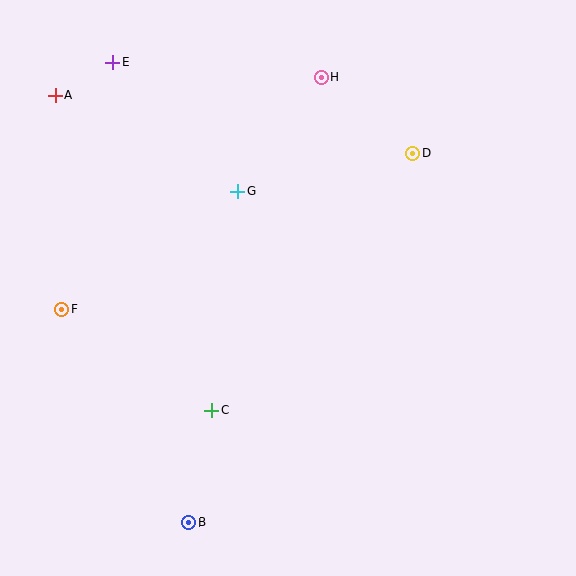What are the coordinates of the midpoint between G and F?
The midpoint between G and F is at (150, 251).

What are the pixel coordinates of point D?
Point D is at (413, 154).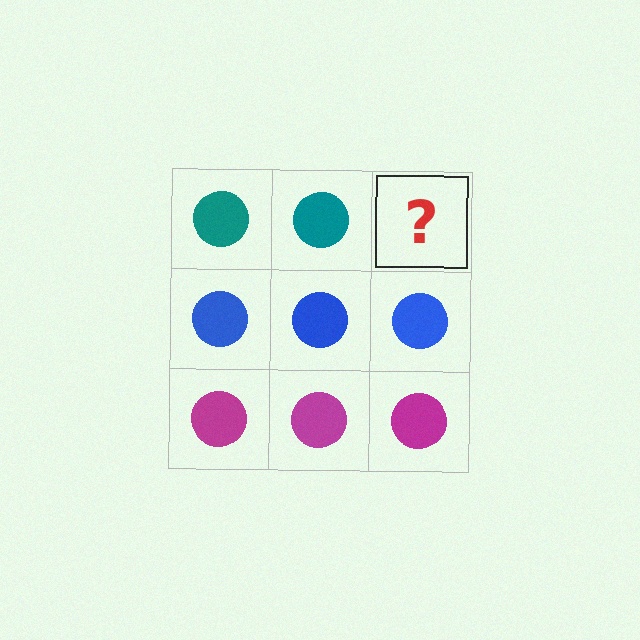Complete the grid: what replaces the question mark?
The question mark should be replaced with a teal circle.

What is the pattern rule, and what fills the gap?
The rule is that each row has a consistent color. The gap should be filled with a teal circle.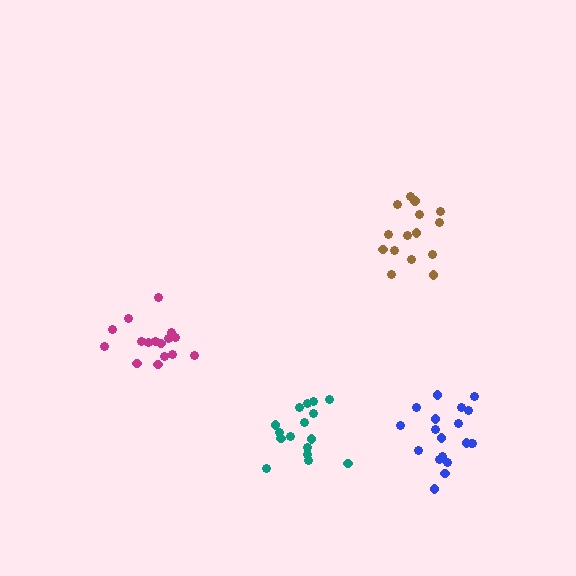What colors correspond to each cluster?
The clusters are colored: brown, magenta, teal, blue.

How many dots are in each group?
Group 1: 15 dots, Group 2: 16 dots, Group 3: 16 dots, Group 4: 19 dots (66 total).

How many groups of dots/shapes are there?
There are 4 groups.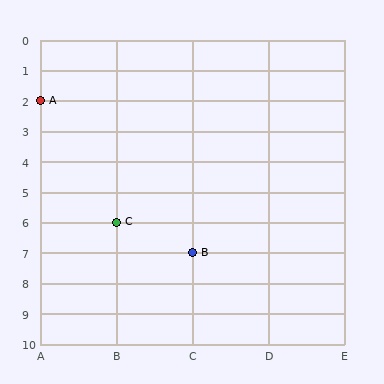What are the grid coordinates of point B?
Point B is at grid coordinates (C, 7).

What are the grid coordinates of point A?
Point A is at grid coordinates (A, 2).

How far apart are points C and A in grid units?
Points C and A are 1 column and 4 rows apart (about 4.1 grid units diagonally).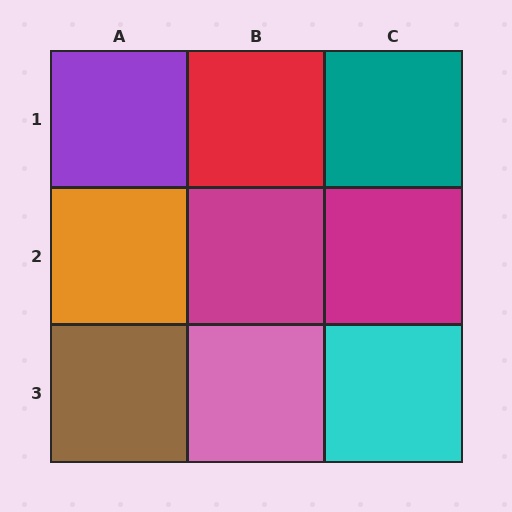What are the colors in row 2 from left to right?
Orange, magenta, magenta.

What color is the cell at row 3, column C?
Cyan.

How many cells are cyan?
1 cell is cyan.